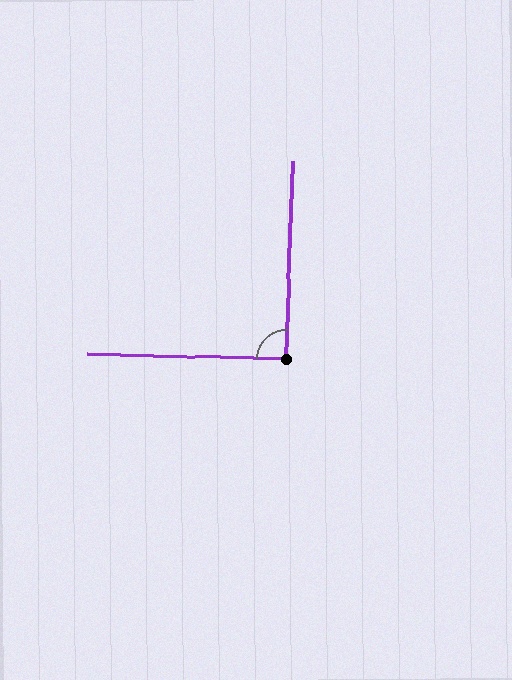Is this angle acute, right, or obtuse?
It is approximately a right angle.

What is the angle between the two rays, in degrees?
Approximately 90 degrees.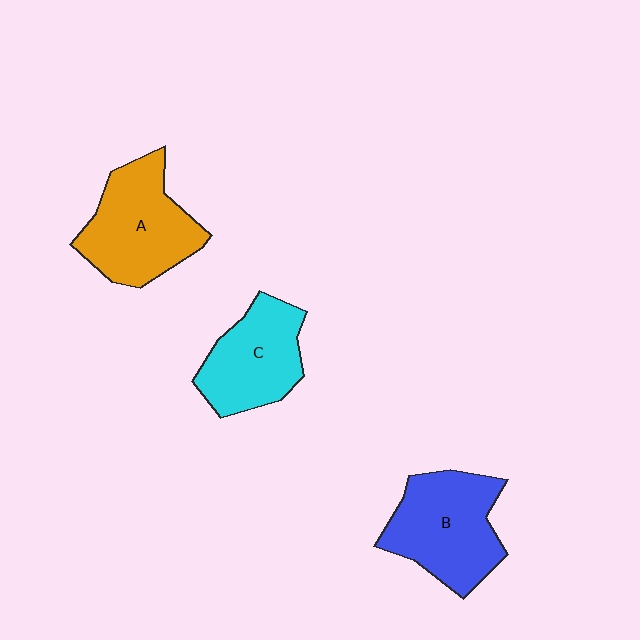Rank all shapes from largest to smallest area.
From largest to smallest: B (blue), A (orange), C (cyan).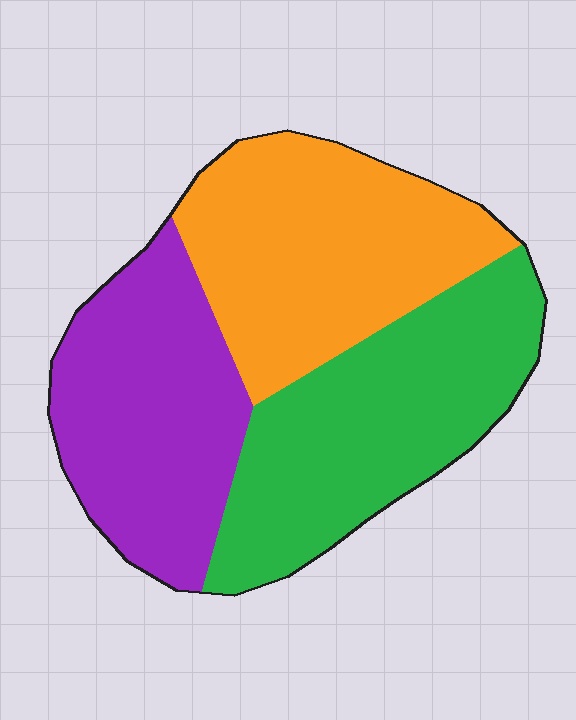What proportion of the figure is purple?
Purple takes up between a quarter and a half of the figure.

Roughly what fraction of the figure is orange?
Orange covers about 35% of the figure.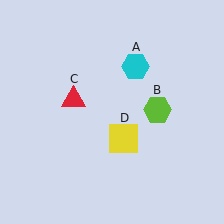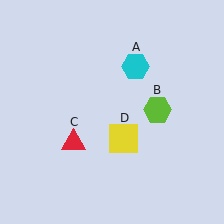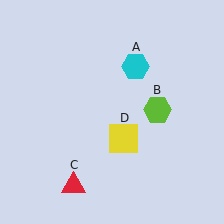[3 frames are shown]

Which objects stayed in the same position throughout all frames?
Cyan hexagon (object A) and lime hexagon (object B) and yellow square (object D) remained stationary.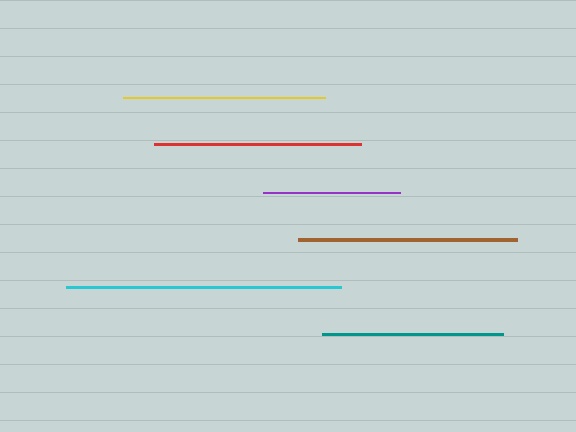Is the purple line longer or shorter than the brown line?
The brown line is longer than the purple line.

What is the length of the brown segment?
The brown segment is approximately 219 pixels long.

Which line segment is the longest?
The cyan line is the longest at approximately 275 pixels.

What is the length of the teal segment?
The teal segment is approximately 181 pixels long.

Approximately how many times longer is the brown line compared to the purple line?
The brown line is approximately 1.6 times the length of the purple line.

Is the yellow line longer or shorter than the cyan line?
The cyan line is longer than the yellow line.